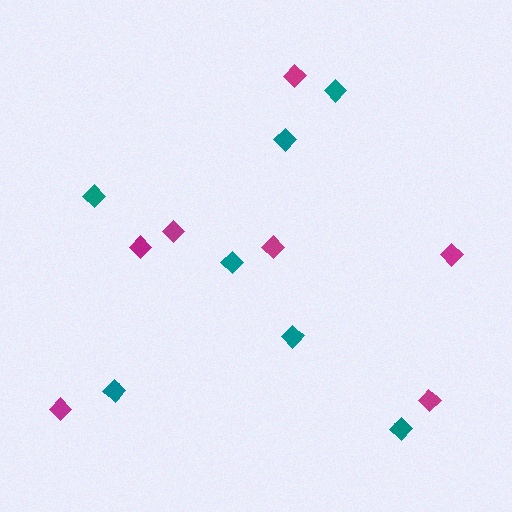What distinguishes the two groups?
There are 2 groups: one group of teal diamonds (7) and one group of magenta diamonds (7).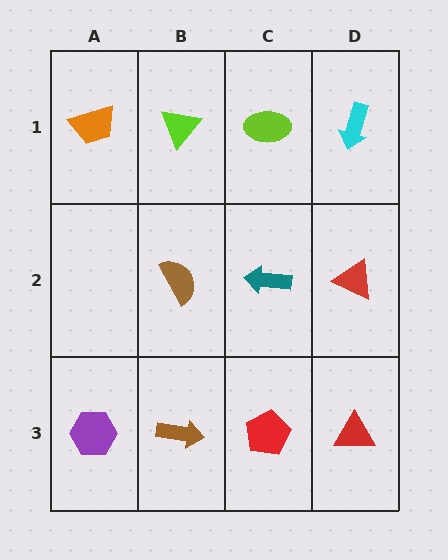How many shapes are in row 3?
4 shapes.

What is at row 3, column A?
A purple hexagon.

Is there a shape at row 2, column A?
No, that cell is empty.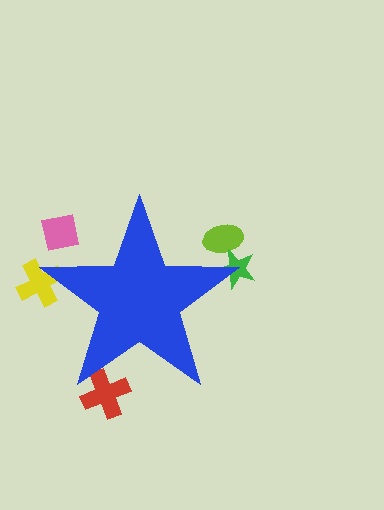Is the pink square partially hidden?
Yes, the pink square is partially hidden behind the blue star.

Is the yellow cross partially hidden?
Yes, the yellow cross is partially hidden behind the blue star.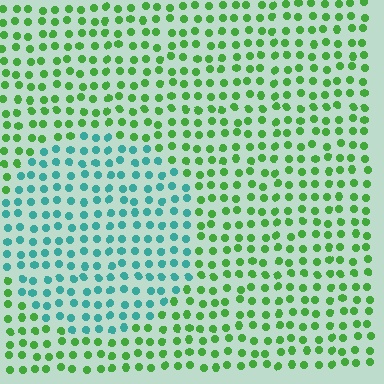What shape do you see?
I see a circle.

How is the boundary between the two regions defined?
The boundary is defined purely by a slight shift in hue (about 58 degrees). Spacing, size, and orientation are identical on both sides.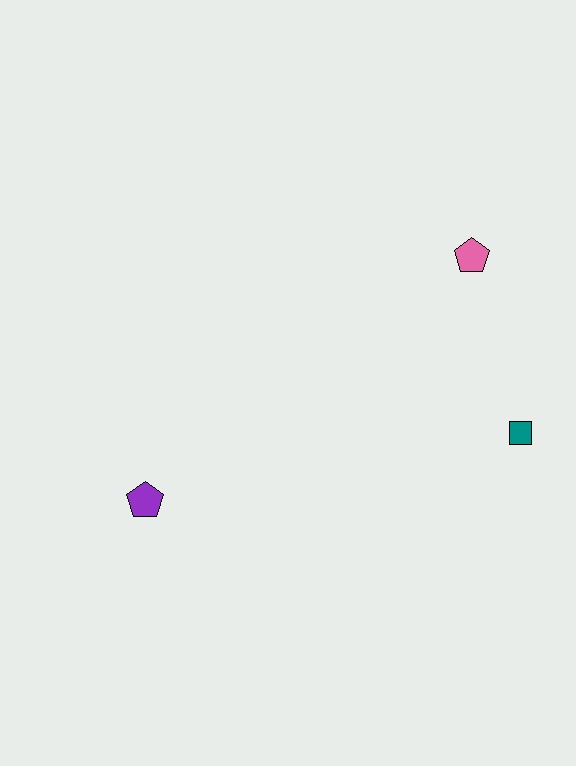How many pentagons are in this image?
There are 2 pentagons.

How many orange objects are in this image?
There are no orange objects.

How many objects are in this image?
There are 3 objects.